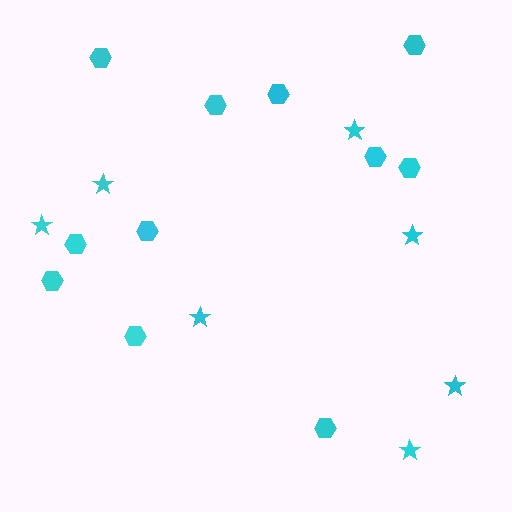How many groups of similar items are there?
There are 2 groups: one group of stars (7) and one group of hexagons (11).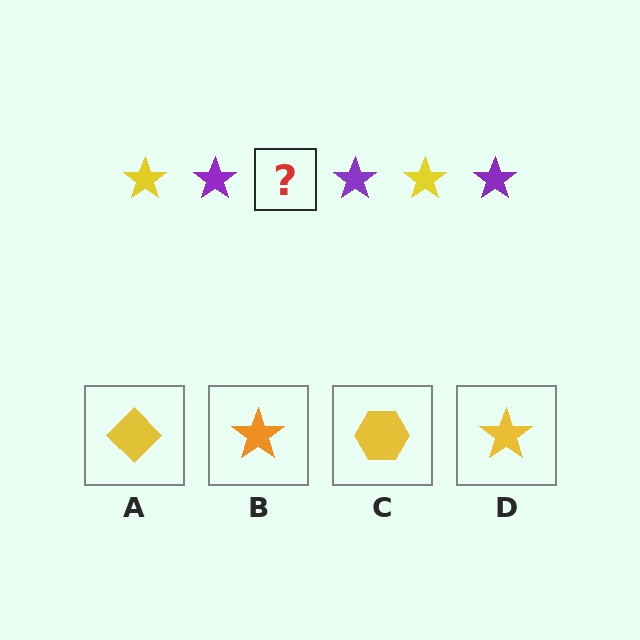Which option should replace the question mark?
Option D.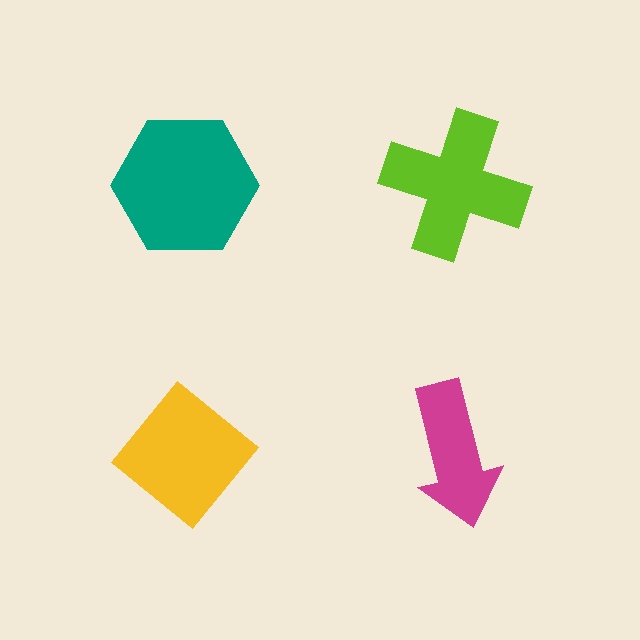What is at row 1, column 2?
A lime cross.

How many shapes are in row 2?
2 shapes.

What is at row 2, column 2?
A magenta arrow.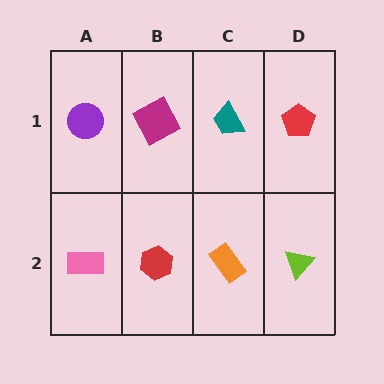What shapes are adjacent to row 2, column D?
A red pentagon (row 1, column D), an orange rectangle (row 2, column C).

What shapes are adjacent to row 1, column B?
A red hexagon (row 2, column B), a purple circle (row 1, column A), a teal trapezoid (row 1, column C).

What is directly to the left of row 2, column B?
A pink rectangle.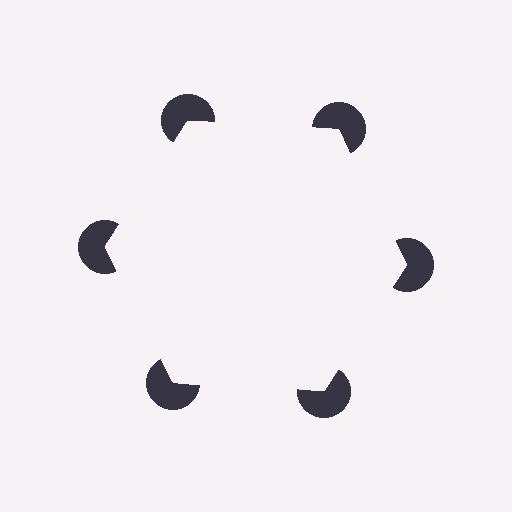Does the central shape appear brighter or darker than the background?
It typically appears slightly brighter than the background, even though no actual brightness change is drawn.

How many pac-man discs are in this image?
There are 6 — one at each vertex of the illusory hexagon.